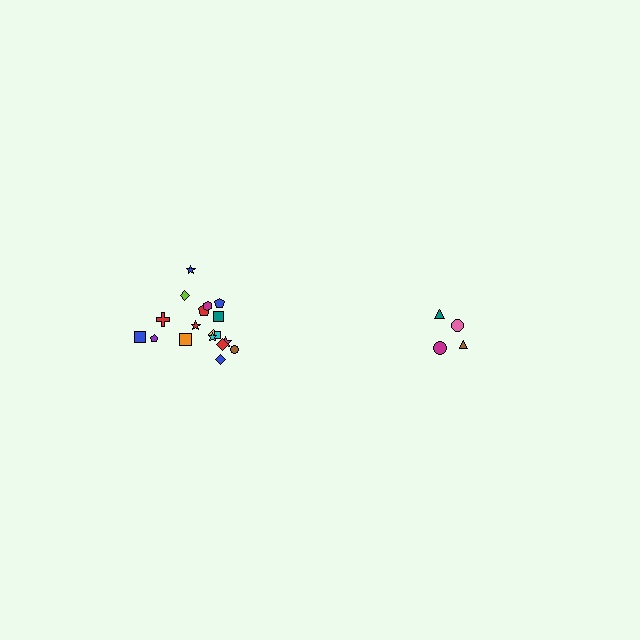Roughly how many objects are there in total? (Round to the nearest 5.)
Roughly 20 objects in total.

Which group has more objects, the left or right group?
The left group.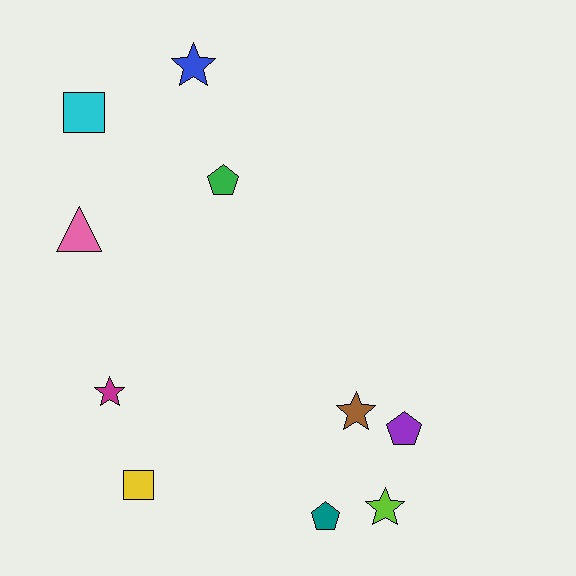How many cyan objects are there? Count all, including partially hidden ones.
There is 1 cyan object.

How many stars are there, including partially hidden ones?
There are 4 stars.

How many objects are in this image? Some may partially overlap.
There are 10 objects.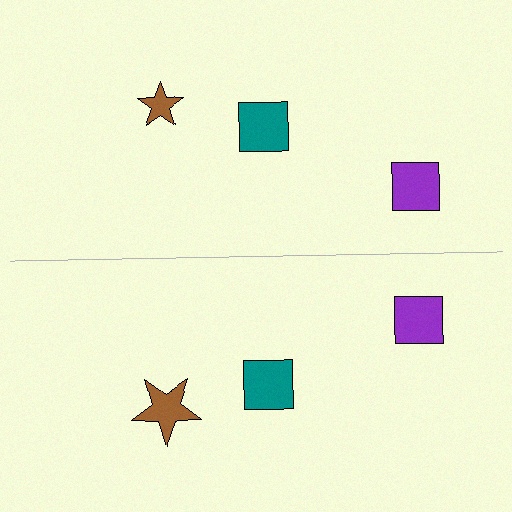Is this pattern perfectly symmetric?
No, the pattern is not perfectly symmetric. The brown star on the bottom side has a different size than its mirror counterpart.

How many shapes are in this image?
There are 6 shapes in this image.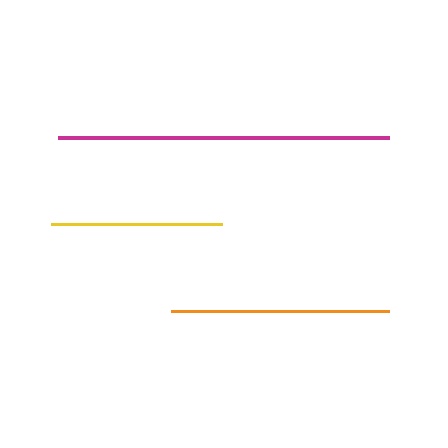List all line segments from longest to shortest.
From longest to shortest: magenta, orange, yellow.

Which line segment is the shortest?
The yellow line is the shortest at approximately 171 pixels.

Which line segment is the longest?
The magenta line is the longest at approximately 331 pixels.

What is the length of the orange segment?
The orange segment is approximately 218 pixels long.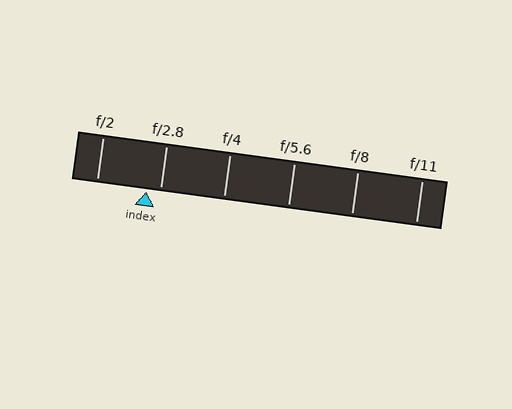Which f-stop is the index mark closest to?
The index mark is closest to f/2.8.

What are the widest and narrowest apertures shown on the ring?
The widest aperture shown is f/2 and the narrowest is f/11.